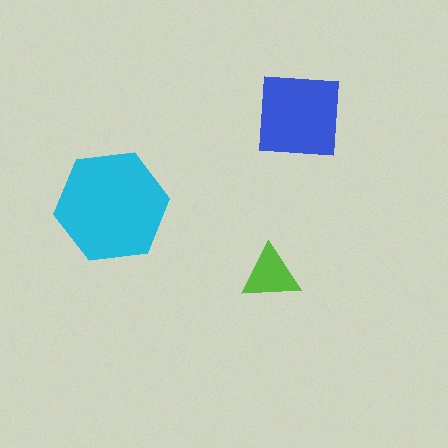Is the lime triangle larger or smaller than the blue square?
Smaller.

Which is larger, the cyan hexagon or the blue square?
The cyan hexagon.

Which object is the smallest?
The lime triangle.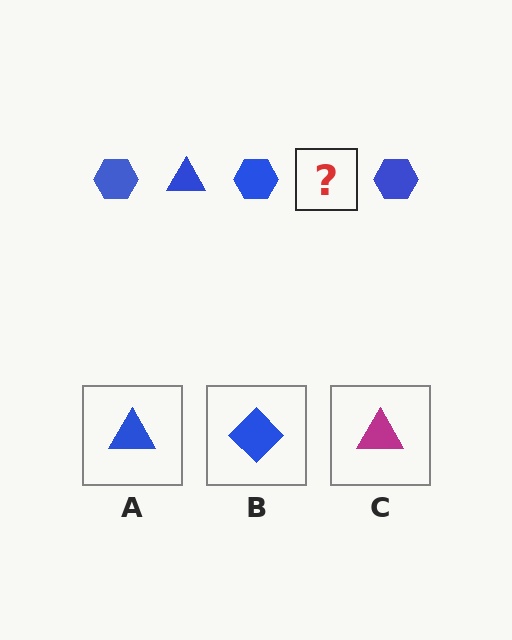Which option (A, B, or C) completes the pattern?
A.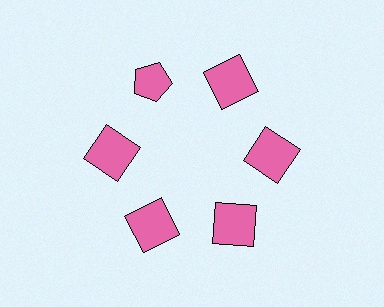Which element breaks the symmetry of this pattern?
The pink pentagon at roughly the 11 o'clock position breaks the symmetry. All other shapes are pink squares.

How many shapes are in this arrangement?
There are 6 shapes arranged in a ring pattern.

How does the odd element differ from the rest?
It has a different shape: pentagon instead of square.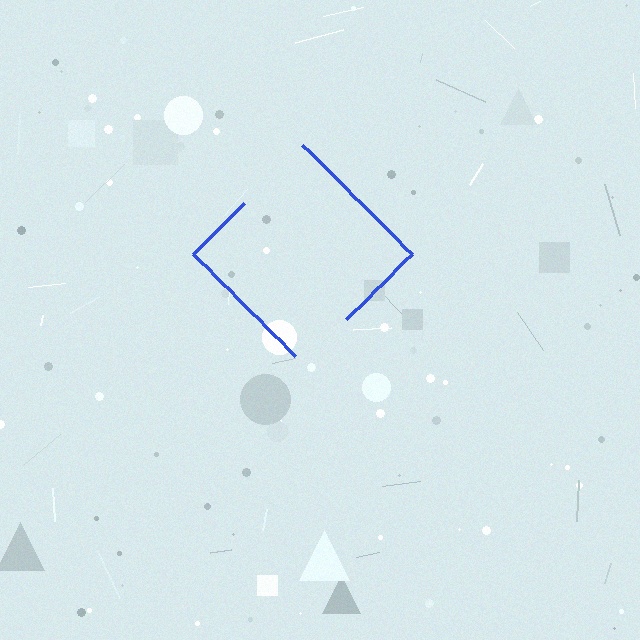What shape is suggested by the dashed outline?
The dashed outline suggests a diamond.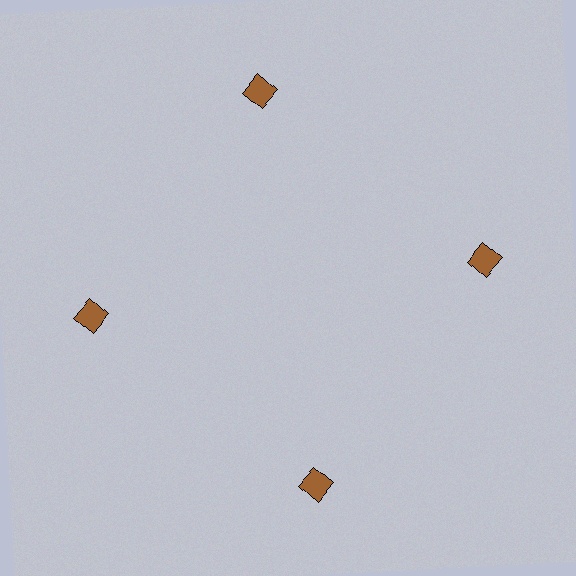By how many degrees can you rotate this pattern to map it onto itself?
The pattern maps onto itself every 90 degrees of rotation.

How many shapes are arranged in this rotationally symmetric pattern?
There are 4 shapes, arranged in 4 groups of 1.